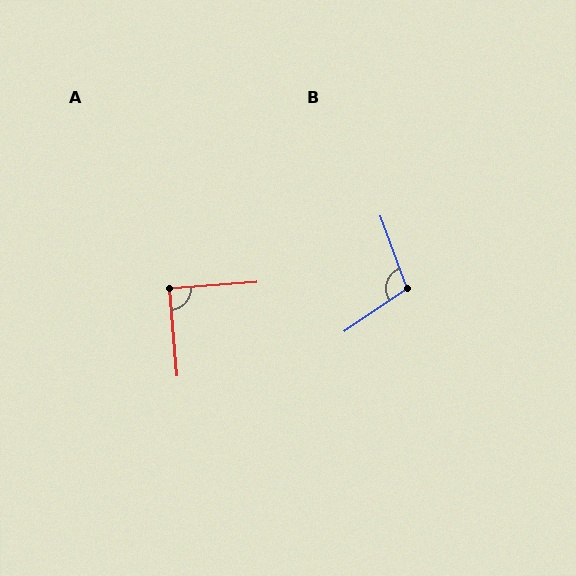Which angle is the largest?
B, at approximately 104 degrees.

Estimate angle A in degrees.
Approximately 90 degrees.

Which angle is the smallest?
A, at approximately 90 degrees.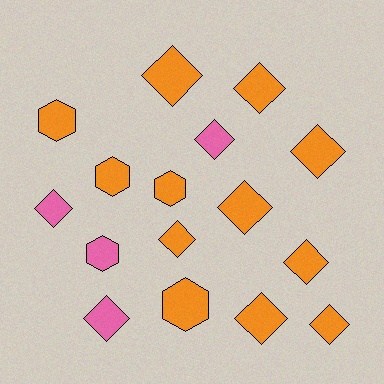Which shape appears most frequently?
Diamond, with 11 objects.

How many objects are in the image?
There are 16 objects.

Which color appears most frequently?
Orange, with 12 objects.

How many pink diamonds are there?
There are 3 pink diamonds.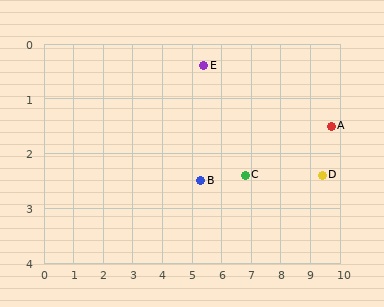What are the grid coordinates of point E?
Point E is at approximately (5.4, 0.4).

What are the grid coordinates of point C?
Point C is at approximately (6.8, 2.4).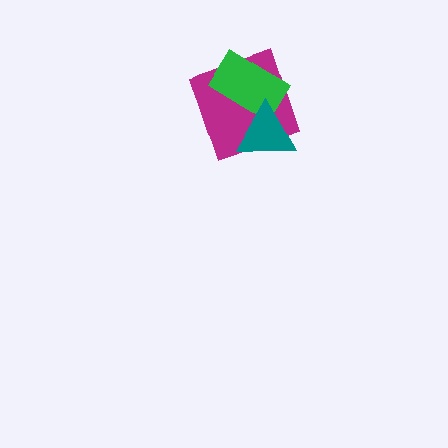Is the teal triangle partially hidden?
No, no other shape covers it.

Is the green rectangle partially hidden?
Yes, it is partially covered by another shape.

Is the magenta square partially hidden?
Yes, it is partially covered by another shape.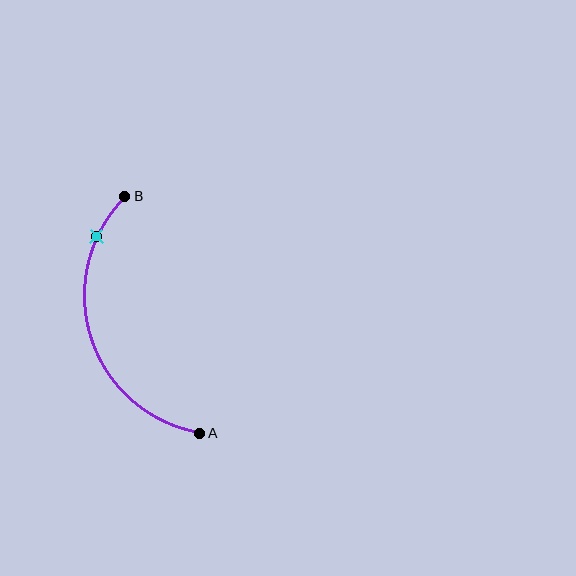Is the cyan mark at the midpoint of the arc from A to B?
No. The cyan mark lies on the arc but is closer to endpoint B. The arc midpoint would be at the point on the curve equidistant along the arc from both A and B.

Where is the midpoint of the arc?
The arc midpoint is the point on the curve farthest from the straight line joining A and B. It sits to the left of that line.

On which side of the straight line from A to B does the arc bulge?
The arc bulges to the left of the straight line connecting A and B.